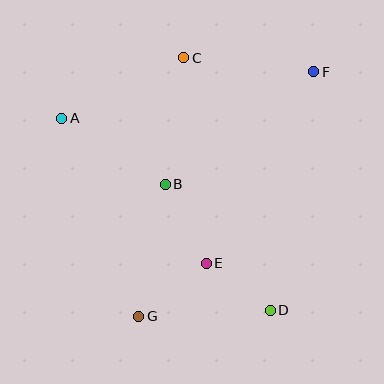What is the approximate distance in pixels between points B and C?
The distance between B and C is approximately 128 pixels.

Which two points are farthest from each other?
Points F and G are farthest from each other.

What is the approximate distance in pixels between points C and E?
The distance between C and E is approximately 207 pixels.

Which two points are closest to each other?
Points D and E are closest to each other.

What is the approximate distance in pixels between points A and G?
The distance between A and G is approximately 213 pixels.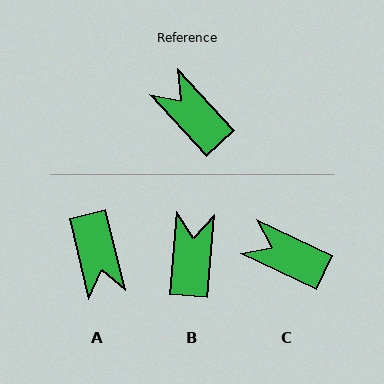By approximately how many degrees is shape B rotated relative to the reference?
Approximately 47 degrees clockwise.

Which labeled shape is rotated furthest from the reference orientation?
A, about 151 degrees away.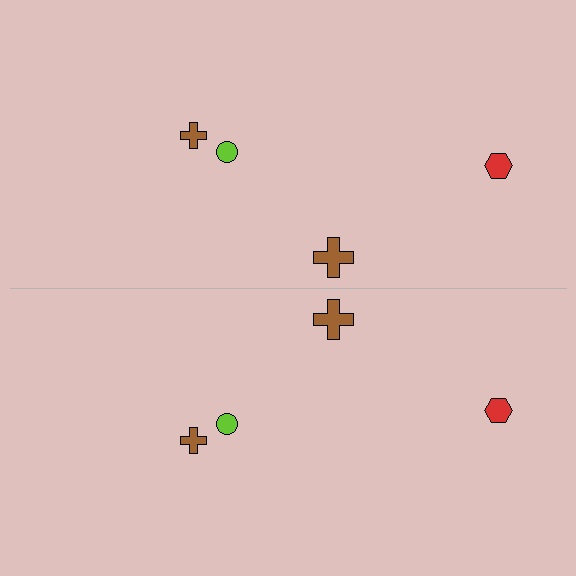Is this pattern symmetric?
Yes, this pattern has bilateral (reflection) symmetry.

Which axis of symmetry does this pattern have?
The pattern has a horizontal axis of symmetry running through the center of the image.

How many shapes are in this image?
There are 8 shapes in this image.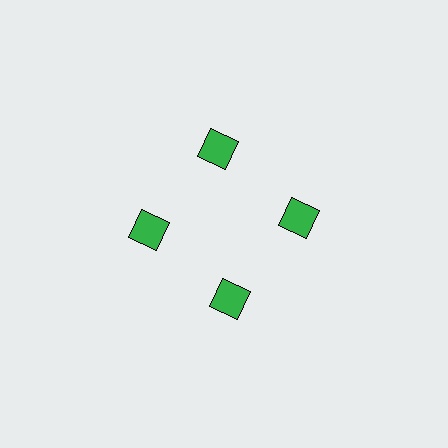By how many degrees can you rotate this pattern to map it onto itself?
The pattern maps onto itself every 90 degrees of rotation.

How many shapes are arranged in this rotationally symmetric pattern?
There are 4 shapes, arranged in 4 groups of 1.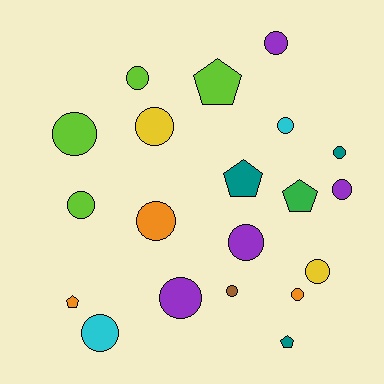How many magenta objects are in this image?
There are no magenta objects.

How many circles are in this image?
There are 15 circles.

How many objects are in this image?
There are 20 objects.